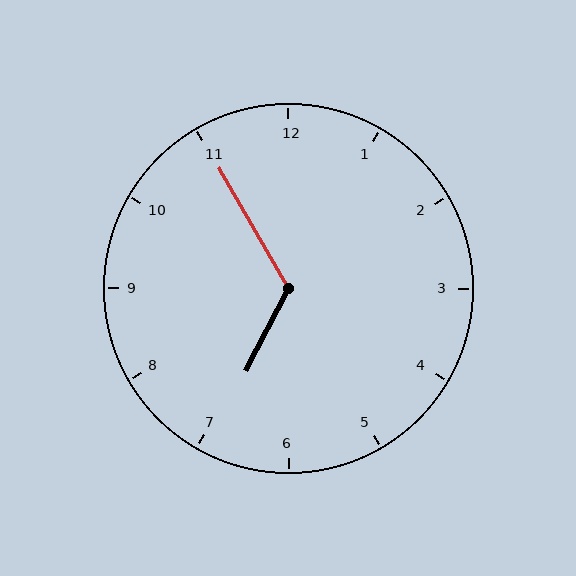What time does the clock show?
6:55.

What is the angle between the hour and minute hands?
Approximately 122 degrees.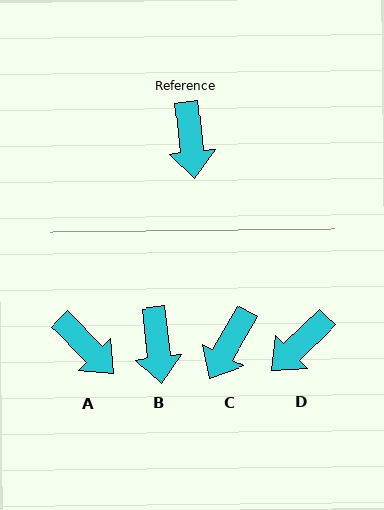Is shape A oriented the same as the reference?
No, it is off by about 39 degrees.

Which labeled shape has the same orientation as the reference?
B.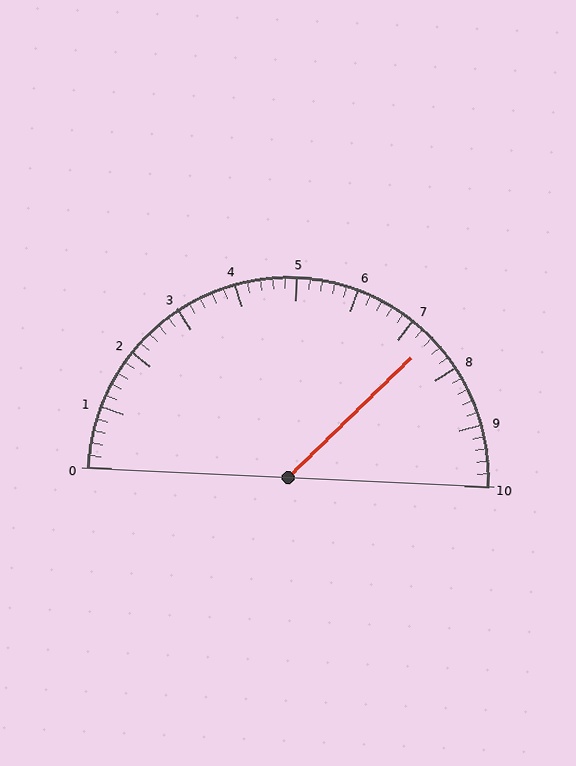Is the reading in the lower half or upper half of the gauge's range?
The reading is in the upper half of the range (0 to 10).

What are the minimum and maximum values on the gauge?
The gauge ranges from 0 to 10.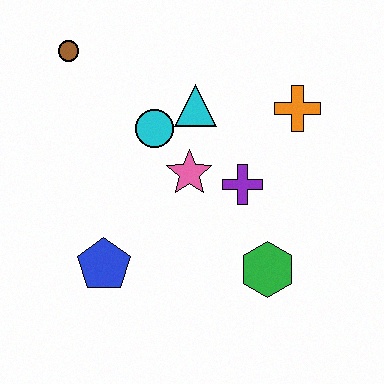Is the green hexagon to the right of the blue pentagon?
Yes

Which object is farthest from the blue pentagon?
The orange cross is farthest from the blue pentagon.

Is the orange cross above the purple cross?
Yes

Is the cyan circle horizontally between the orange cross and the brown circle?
Yes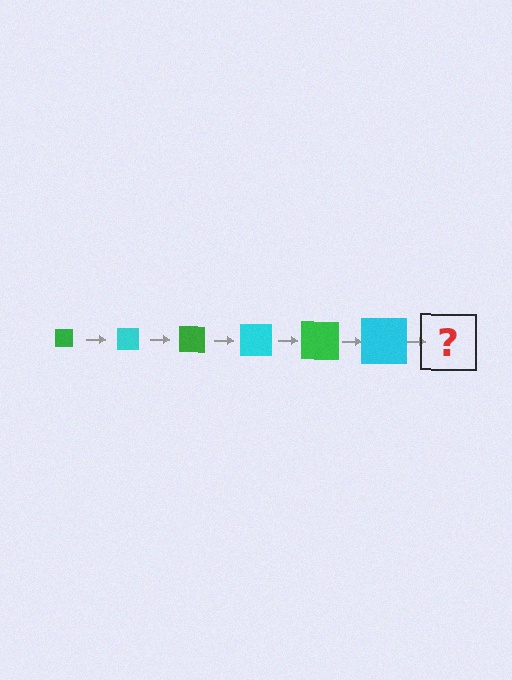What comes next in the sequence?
The next element should be a green square, larger than the previous one.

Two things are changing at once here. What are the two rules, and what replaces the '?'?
The two rules are that the square grows larger each step and the color cycles through green and cyan. The '?' should be a green square, larger than the previous one.